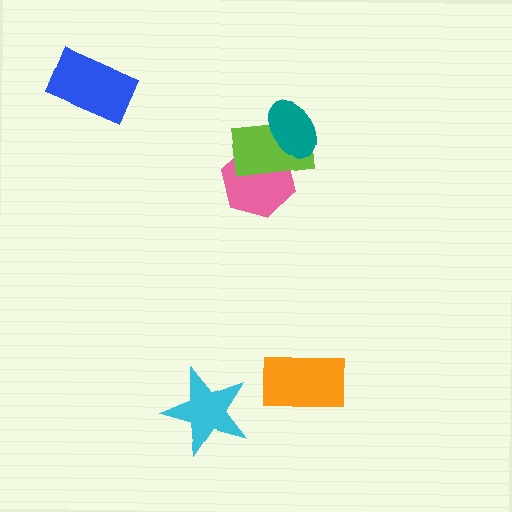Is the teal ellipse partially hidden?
No, no other shape covers it.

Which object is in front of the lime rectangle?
The teal ellipse is in front of the lime rectangle.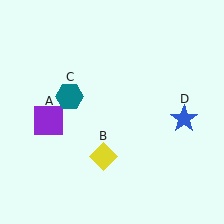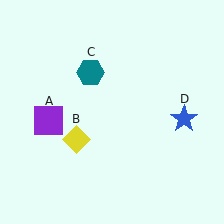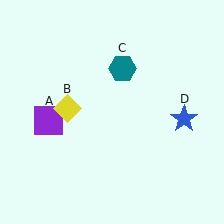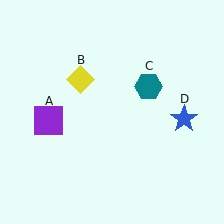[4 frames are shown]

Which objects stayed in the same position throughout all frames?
Purple square (object A) and blue star (object D) remained stationary.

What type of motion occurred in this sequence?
The yellow diamond (object B), teal hexagon (object C) rotated clockwise around the center of the scene.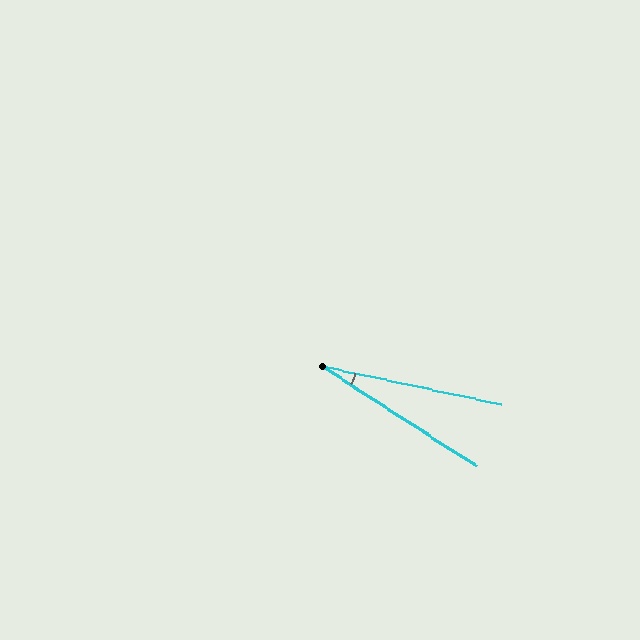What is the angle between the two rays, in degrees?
Approximately 21 degrees.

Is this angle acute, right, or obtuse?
It is acute.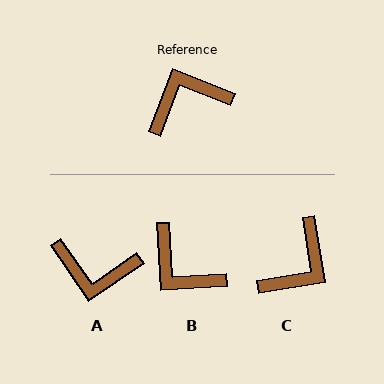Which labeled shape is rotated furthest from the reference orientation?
C, about 150 degrees away.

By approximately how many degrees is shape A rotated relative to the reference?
Approximately 146 degrees counter-clockwise.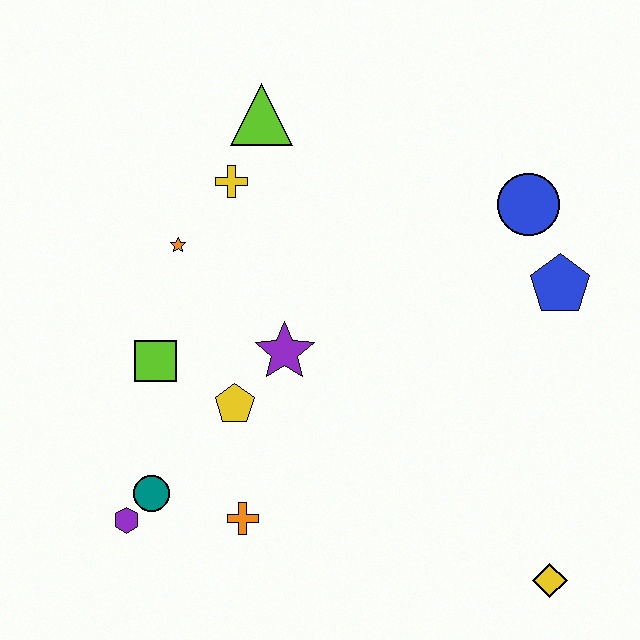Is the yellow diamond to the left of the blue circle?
No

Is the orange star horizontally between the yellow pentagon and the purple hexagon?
Yes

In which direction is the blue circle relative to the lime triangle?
The blue circle is to the right of the lime triangle.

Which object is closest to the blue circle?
The blue pentagon is closest to the blue circle.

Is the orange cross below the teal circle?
Yes